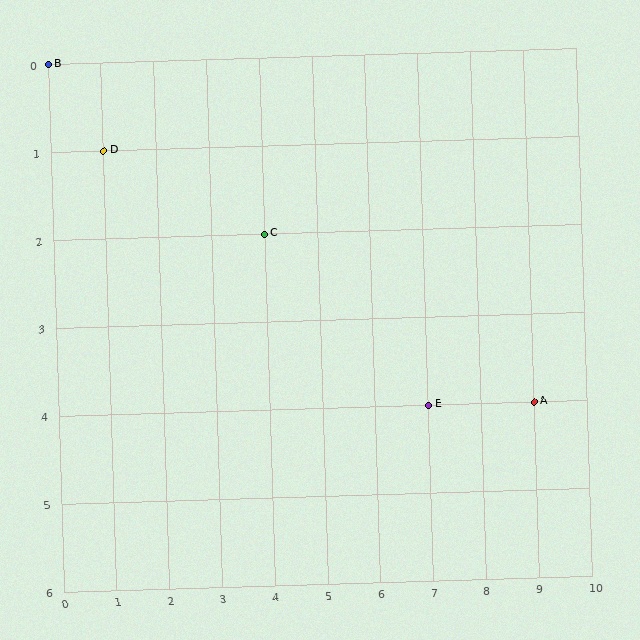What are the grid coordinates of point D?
Point D is at grid coordinates (1, 1).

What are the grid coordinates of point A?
Point A is at grid coordinates (9, 4).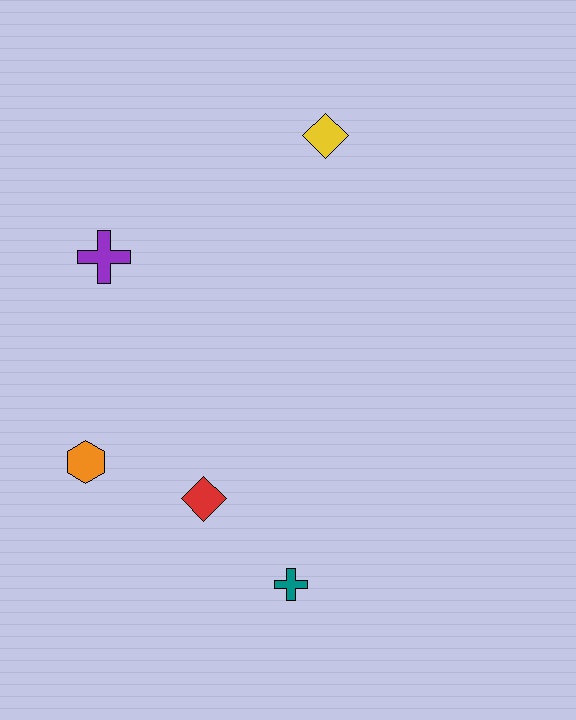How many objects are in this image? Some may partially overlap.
There are 5 objects.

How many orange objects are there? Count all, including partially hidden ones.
There is 1 orange object.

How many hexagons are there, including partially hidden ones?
There is 1 hexagon.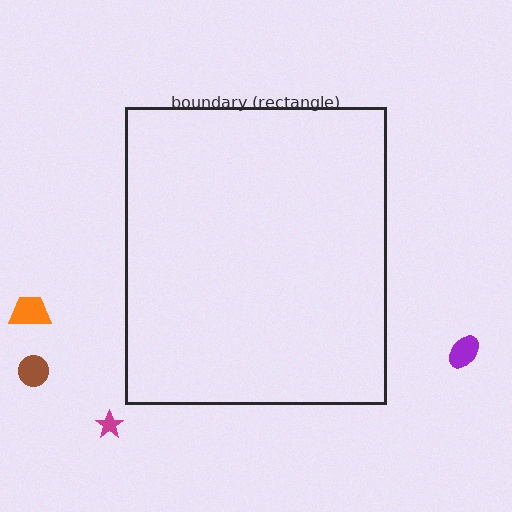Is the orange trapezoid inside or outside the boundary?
Outside.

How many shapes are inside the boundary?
0 inside, 4 outside.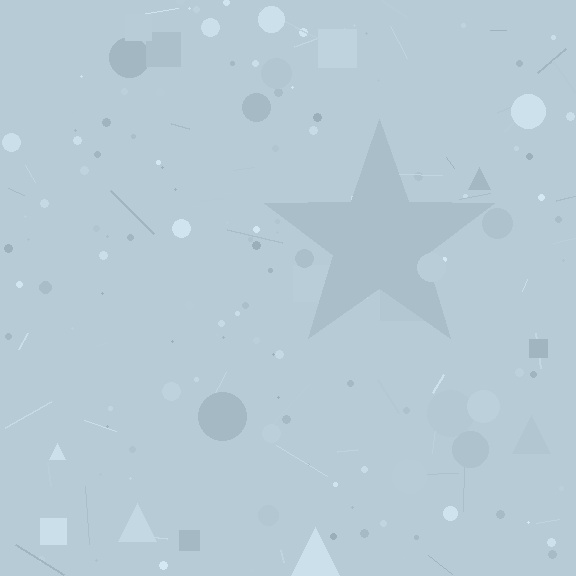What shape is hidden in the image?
A star is hidden in the image.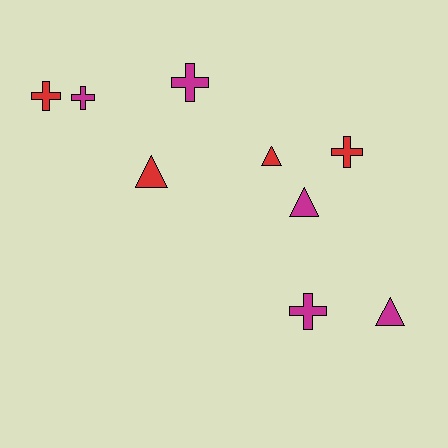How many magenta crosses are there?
There are 3 magenta crosses.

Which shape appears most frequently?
Cross, with 5 objects.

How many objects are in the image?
There are 9 objects.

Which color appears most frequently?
Magenta, with 5 objects.